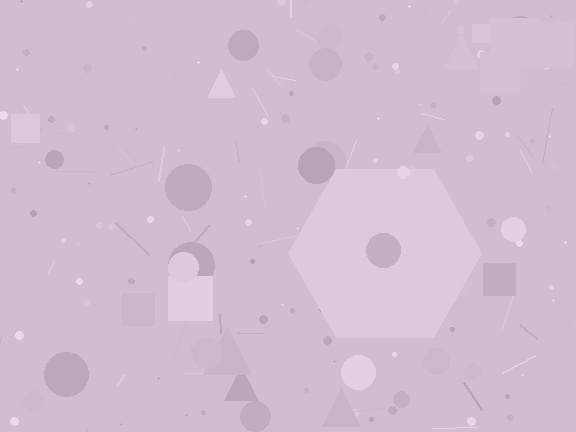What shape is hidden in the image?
A hexagon is hidden in the image.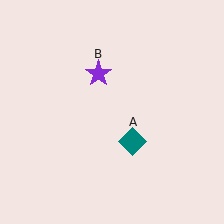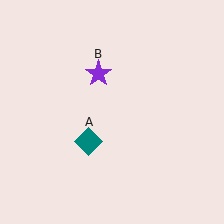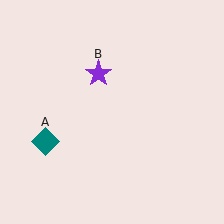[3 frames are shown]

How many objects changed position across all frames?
1 object changed position: teal diamond (object A).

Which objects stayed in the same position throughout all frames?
Purple star (object B) remained stationary.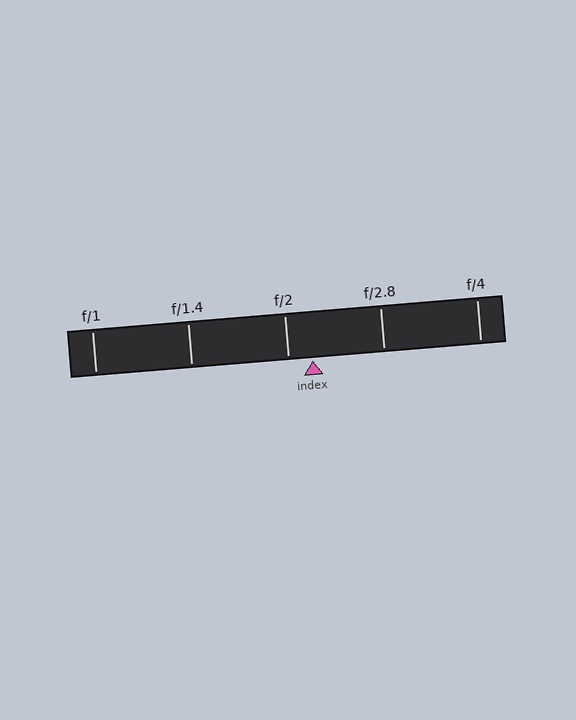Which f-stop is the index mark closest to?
The index mark is closest to f/2.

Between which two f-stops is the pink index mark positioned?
The index mark is between f/2 and f/2.8.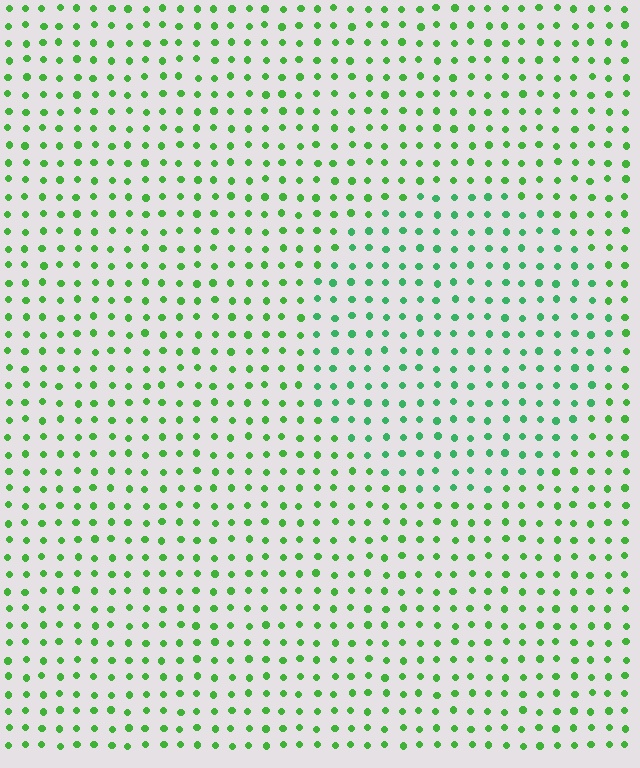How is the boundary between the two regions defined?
The boundary is defined purely by a slight shift in hue (about 25 degrees). Spacing, size, and orientation are identical on both sides.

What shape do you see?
I see a circle.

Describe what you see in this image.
The image is filled with small green elements in a uniform arrangement. A circle-shaped region is visible where the elements are tinted to a slightly different hue, forming a subtle color boundary.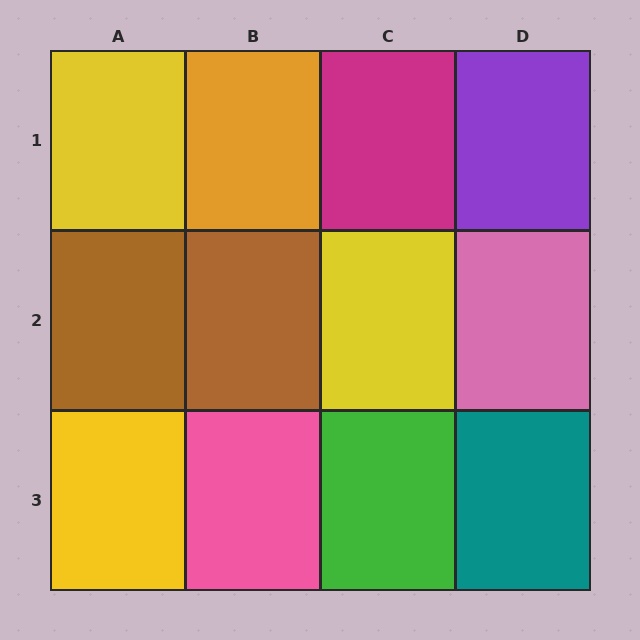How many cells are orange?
1 cell is orange.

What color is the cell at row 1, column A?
Yellow.